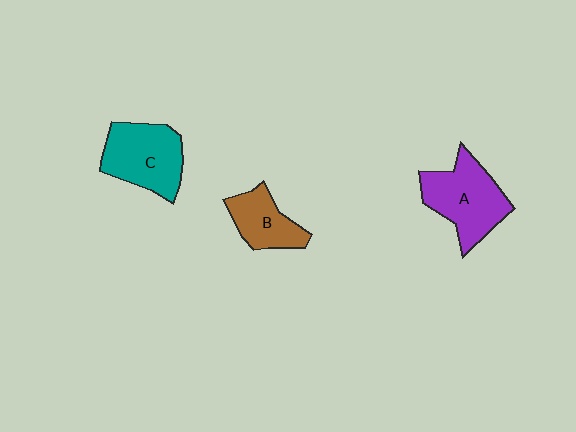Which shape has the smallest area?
Shape B (brown).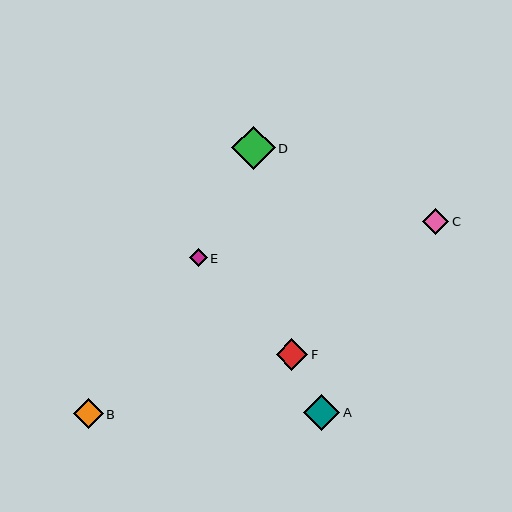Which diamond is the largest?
Diamond D is the largest with a size of approximately 43 pixels.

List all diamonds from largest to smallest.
From largest to smallest: D, A, F, B, C, E.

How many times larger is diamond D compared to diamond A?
Diamond D is approximately 1.2 times the size of diamond A.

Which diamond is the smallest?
Diamond E is the smallest with a size of approximately 18 pixels.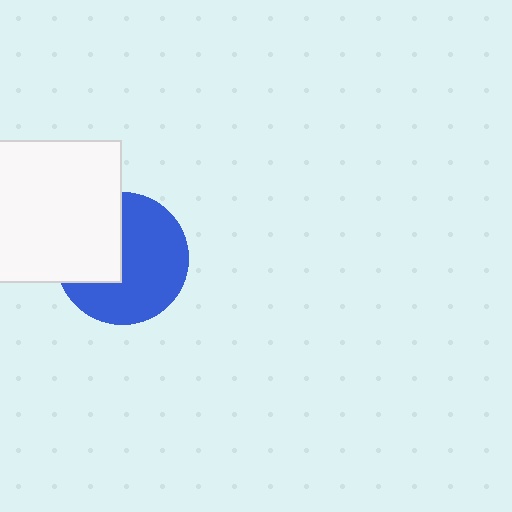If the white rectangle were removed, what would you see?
You would see the complete blue circle.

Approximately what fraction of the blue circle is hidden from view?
Roughly 36% of the blue circle is hidden behind the white rectangle.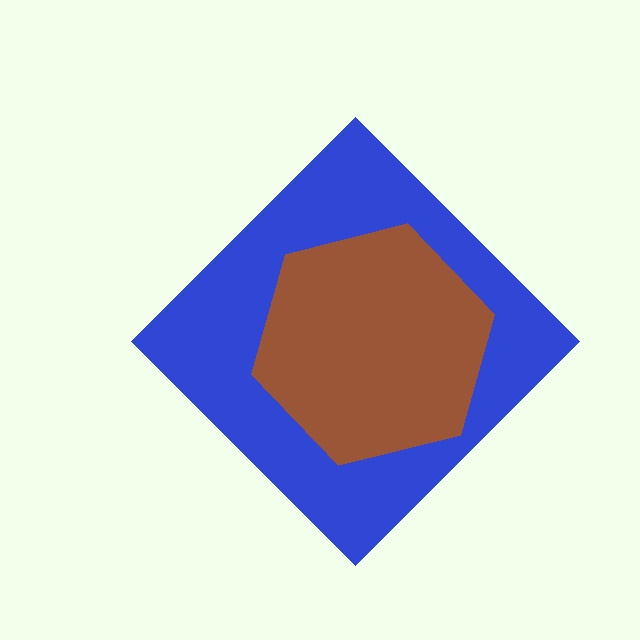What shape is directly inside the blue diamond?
The brown hexagon.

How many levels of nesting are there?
2.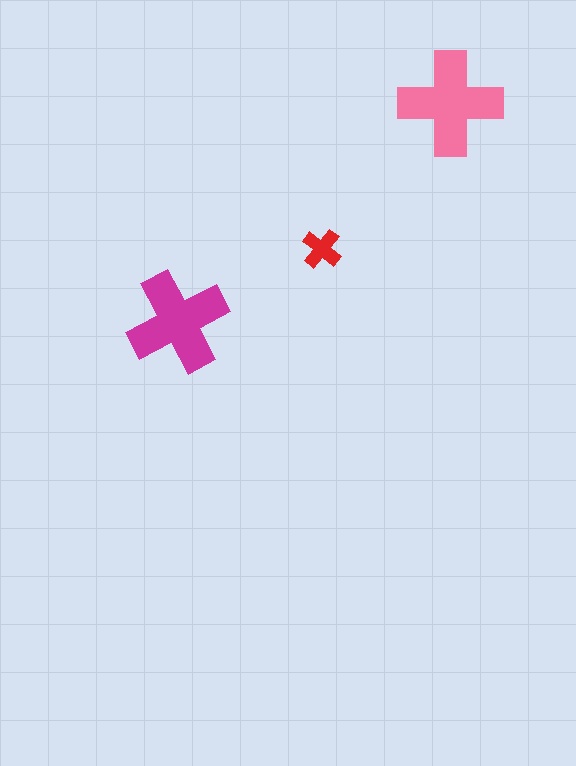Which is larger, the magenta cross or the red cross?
The magenta one.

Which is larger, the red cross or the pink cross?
The pink one.